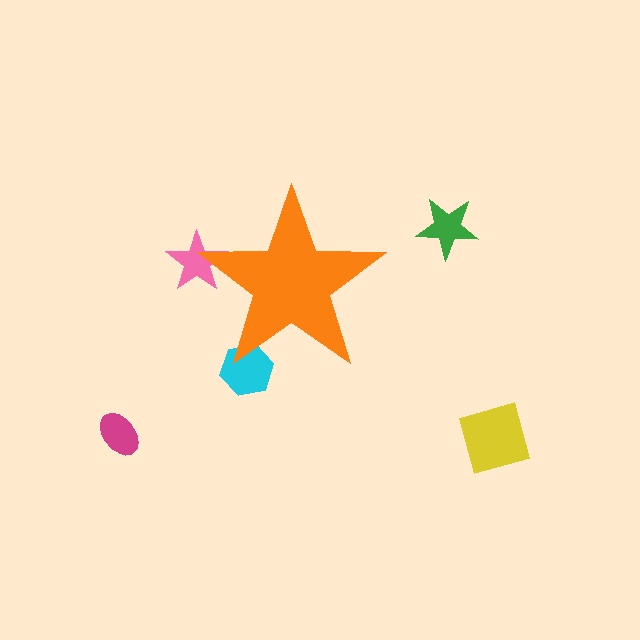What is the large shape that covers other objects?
An orange star.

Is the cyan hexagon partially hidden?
Yes, the cyan hexagon is partially hidden behind the orange star.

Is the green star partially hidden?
No, the green star is fully visible.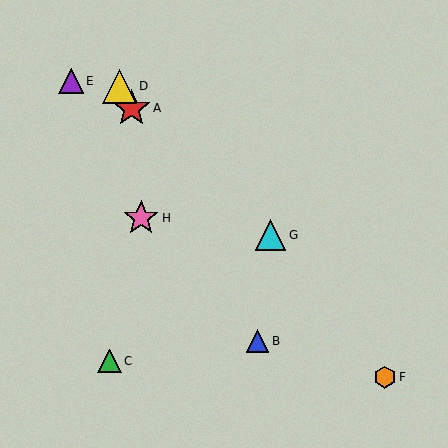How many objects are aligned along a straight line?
3 objects (A, B, D) are aligned along a straight line.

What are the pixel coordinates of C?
Object C is at (110, 361).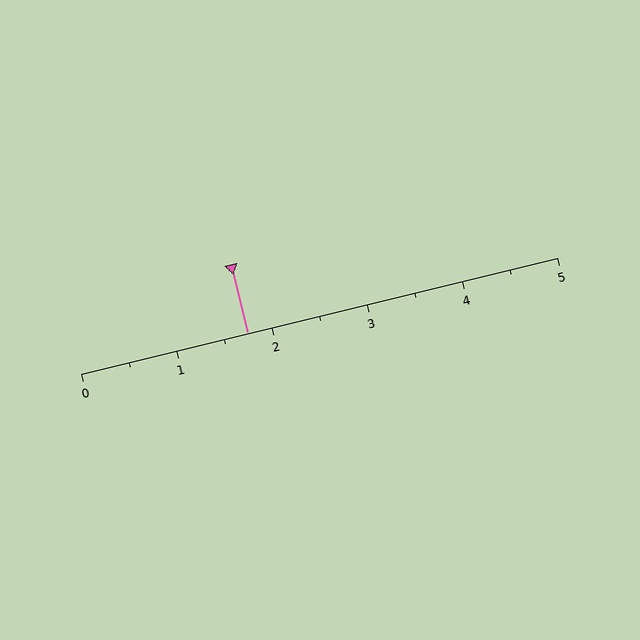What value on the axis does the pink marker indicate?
The marker indicates approximately 1.8.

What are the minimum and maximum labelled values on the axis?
The axis runs from 0 to 5.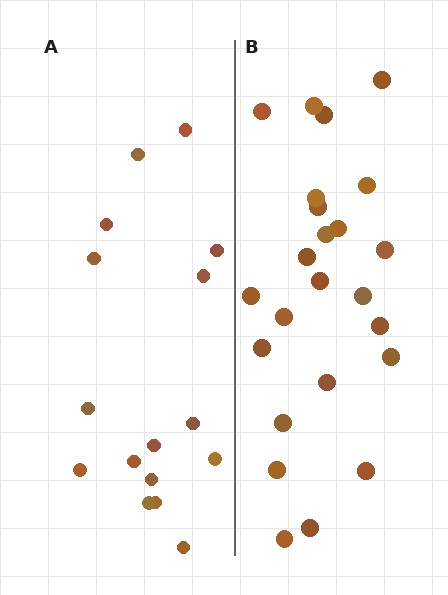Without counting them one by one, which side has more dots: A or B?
Region B (the right region) has more dots.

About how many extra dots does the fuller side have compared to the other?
Region B has roughly 8 or so more dots than region A.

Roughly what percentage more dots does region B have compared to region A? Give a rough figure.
About 50% more.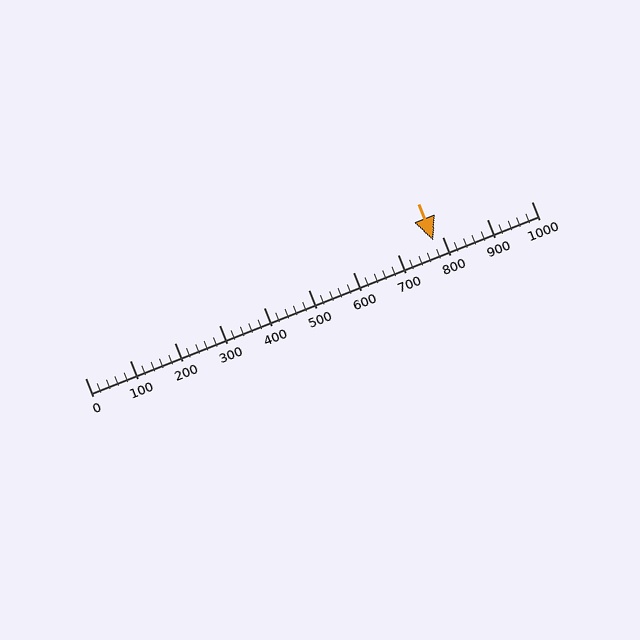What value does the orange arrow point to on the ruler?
The orange arrow points to approximately 780.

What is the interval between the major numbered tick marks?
The major tick marks are spaced 100 units apart.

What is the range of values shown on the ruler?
The ruler shows values from 0 to 1000.